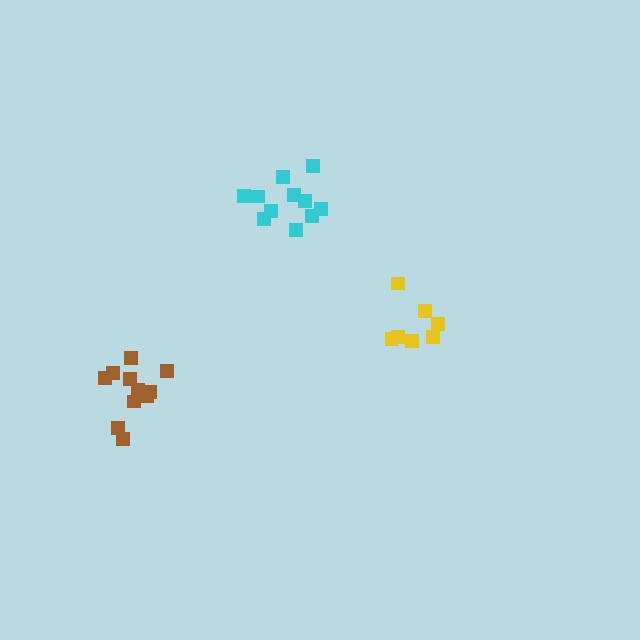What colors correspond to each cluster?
The clusters are colored: cyan, yellow, brown.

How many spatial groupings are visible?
There are 3 spatial groupings.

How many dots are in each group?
Group 1: 11 dots, Group 2: 7 dots, Group 3: 11 dots (29 total).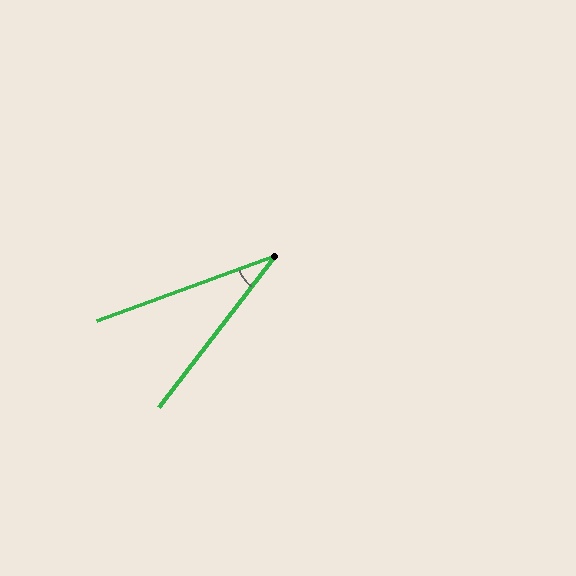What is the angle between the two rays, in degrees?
Approximately 32 degrees.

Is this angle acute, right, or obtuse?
It is acute.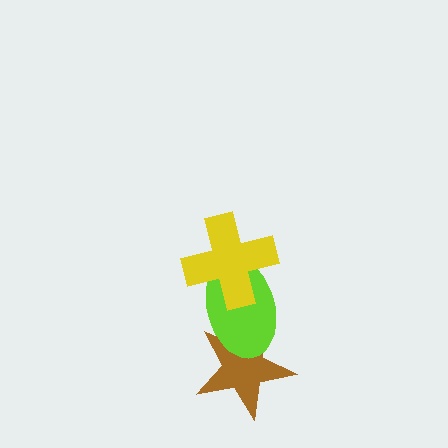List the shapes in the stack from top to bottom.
From top to bottom: the yellow cross, the lime ellipse, the brown star.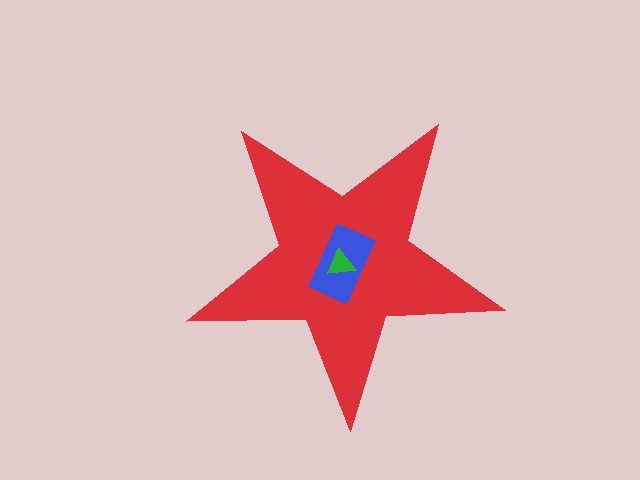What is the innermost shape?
The green triangle.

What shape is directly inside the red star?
The blue rectangle.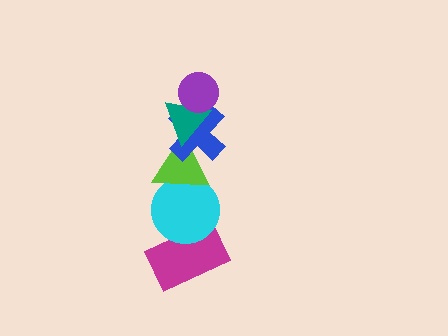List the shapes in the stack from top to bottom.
From top to bottom: the purple circle, the teal triangle, the blue cross, the lime triangle, the cyan circle, the magenta rectangle.